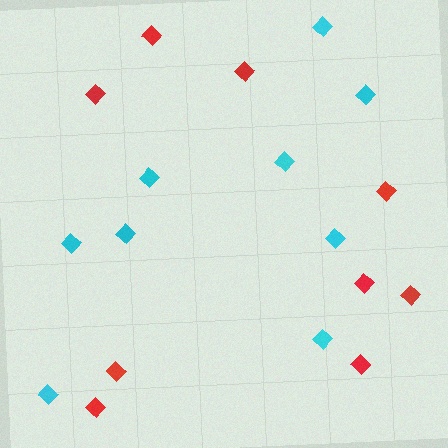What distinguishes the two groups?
There are 2 groups: one group of red diamonds (9) and one group of cyan diamonds (9).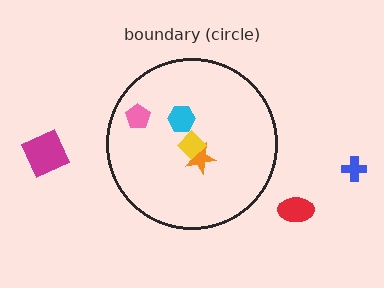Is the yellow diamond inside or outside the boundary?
Inside.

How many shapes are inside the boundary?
4 inside, 3 outside.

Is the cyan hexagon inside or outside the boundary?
Inside.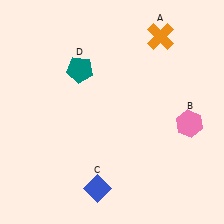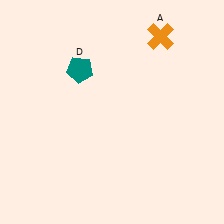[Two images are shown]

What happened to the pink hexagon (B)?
The pink hexagon (B) was removed in Image 2. It was in the bottom-right area of Image 1.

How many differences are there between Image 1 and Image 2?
There are 2 differences between the two images.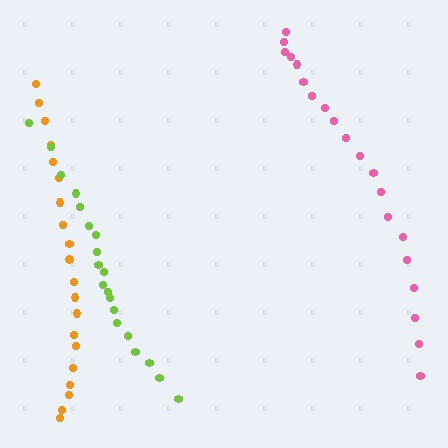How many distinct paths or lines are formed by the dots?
There are 3 distinct paths.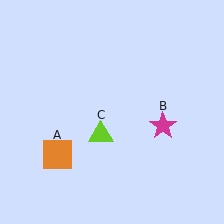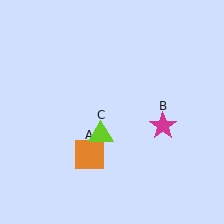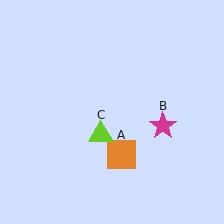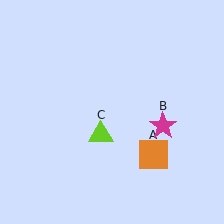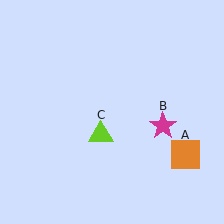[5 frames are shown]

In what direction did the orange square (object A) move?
The orange square (object A) moved right.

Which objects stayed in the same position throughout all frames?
Magenta star (object B) and lime triangle (object C) remained stationary.